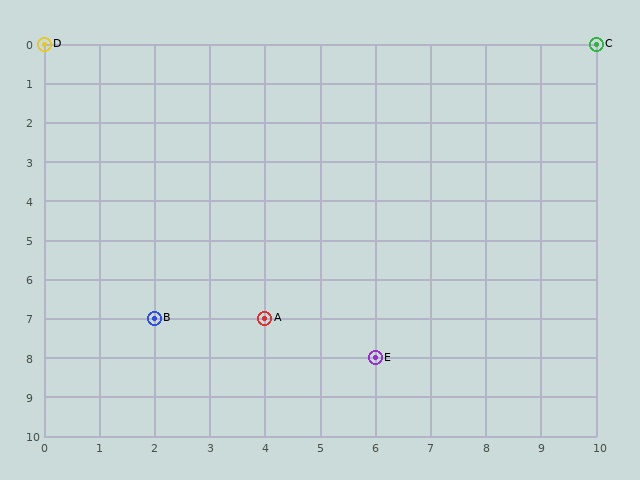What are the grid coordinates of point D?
Point D is at grid coordinates (0, 0).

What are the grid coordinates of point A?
Point A is at grid coordinates (4, 7).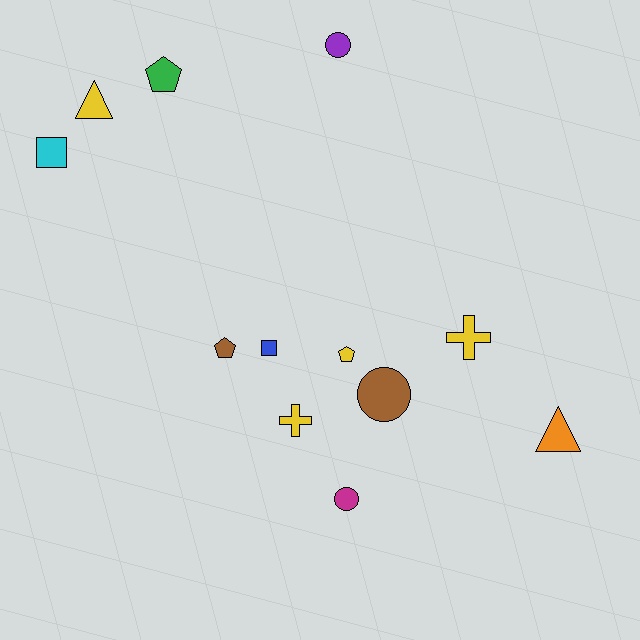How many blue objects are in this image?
There is 1 blue object.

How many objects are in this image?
There are 12 objects.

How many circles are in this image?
There are 3 circles.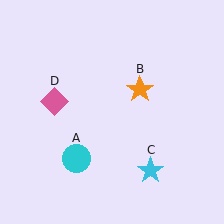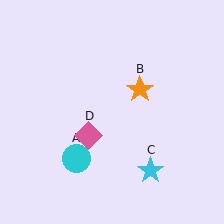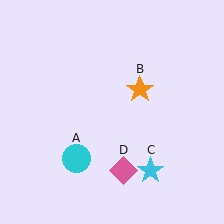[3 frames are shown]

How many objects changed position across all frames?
1 object changed position: pink diamond (object D).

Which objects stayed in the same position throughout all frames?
Cyan circle (object A) and orange star (object B) and cyan star (object C) remained stationary.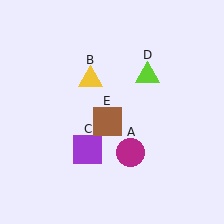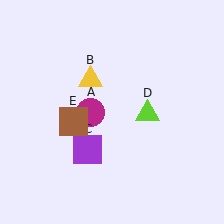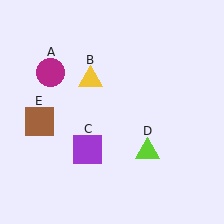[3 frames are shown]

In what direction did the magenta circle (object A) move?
The magenta circle (object A) moved up and to the left.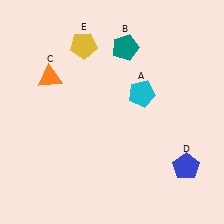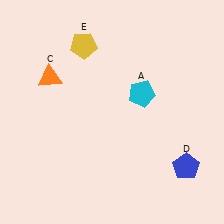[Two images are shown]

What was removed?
The teal pentagon (B) was removed in Image 2.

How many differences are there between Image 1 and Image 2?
There is 1 difference between the two images.